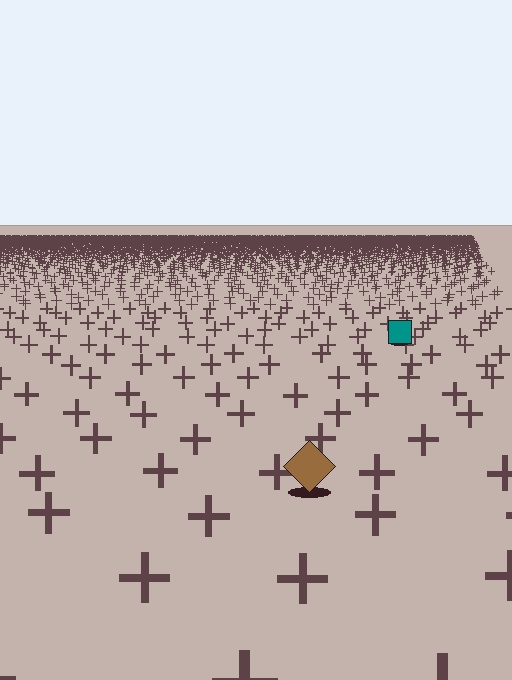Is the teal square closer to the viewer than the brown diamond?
No. The brown diamond is closer — you can tell from the texture gradient: the ground texture is coarser near it.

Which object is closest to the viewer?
The brown diamond is closest. The texture marks near it are larger and more spread out.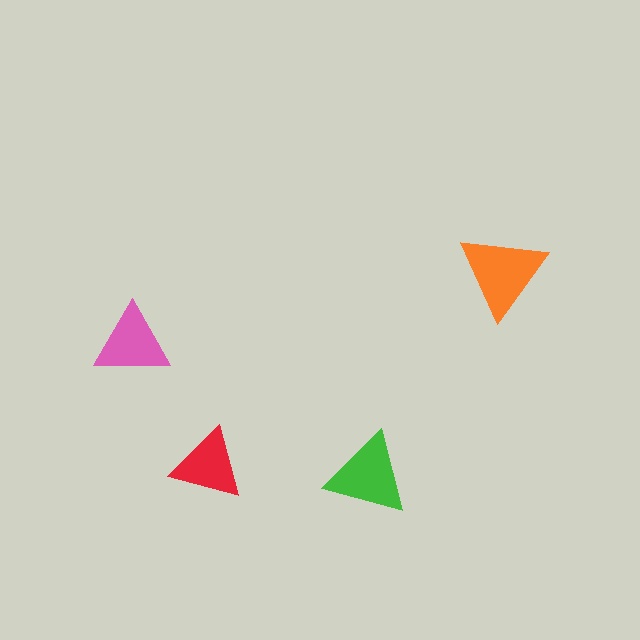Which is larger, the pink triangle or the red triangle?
The pink one.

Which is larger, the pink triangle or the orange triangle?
The orange one.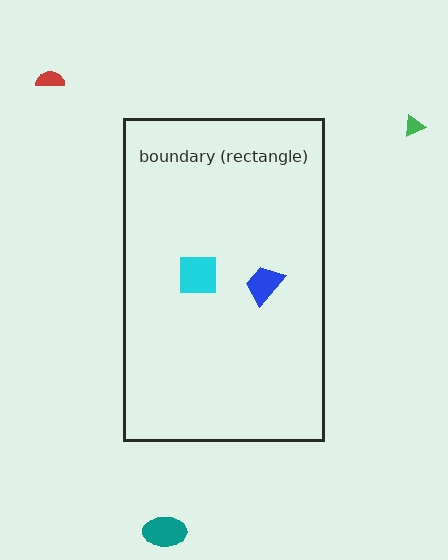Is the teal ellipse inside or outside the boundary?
Outside.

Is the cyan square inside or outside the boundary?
Inside.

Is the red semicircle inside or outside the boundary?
Outside.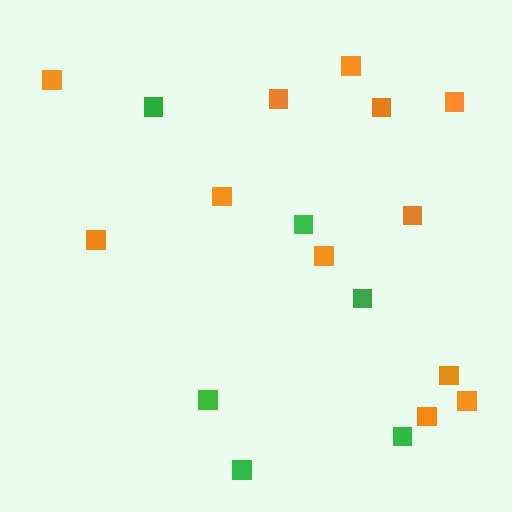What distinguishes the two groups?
There are 2 groups: one group of green squares (6) and one group of orange squares (12).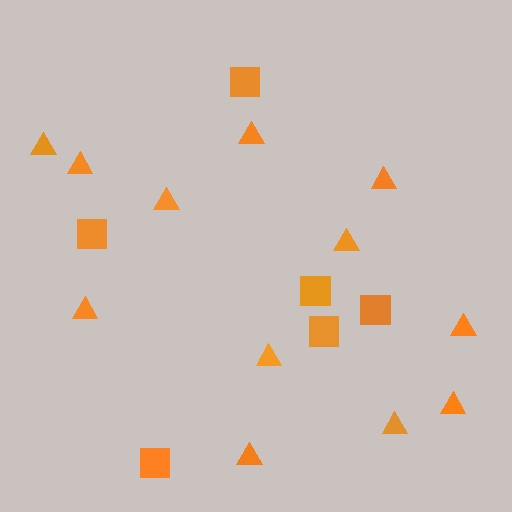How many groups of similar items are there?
There are 2 groups: one group of squares (6) and one group of triangles (12).